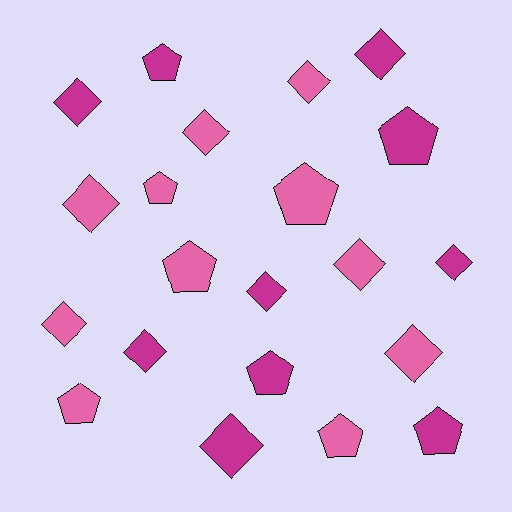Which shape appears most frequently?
Diamond, with 12 objects.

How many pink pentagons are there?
There are 5 pink pentagons.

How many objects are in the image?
There are 21 objects.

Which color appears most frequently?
Pink, with 11 objects.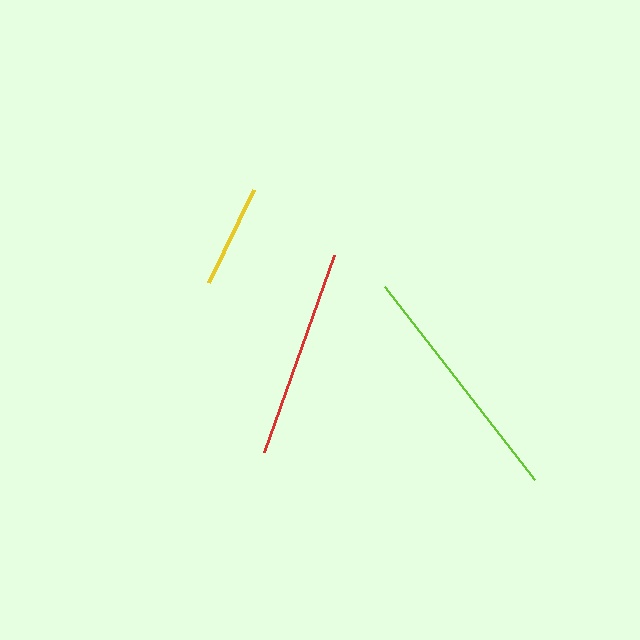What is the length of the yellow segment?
The yellow segment is approximately 104 pixels long.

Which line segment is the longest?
The lime line is the longest at approximately 244 pixels.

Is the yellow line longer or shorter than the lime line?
The lime line is longer than the yellow line.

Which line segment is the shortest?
The yellow line is the shortest at approximately 104 pixels.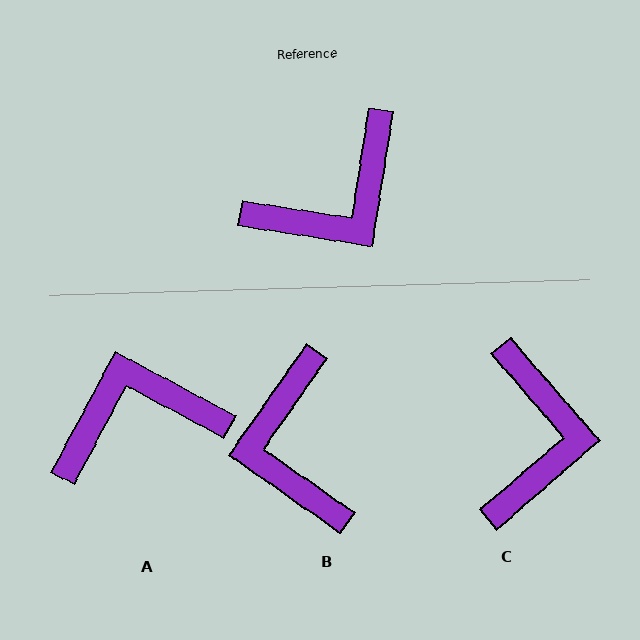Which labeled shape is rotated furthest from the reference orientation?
A, about 161 degrees away.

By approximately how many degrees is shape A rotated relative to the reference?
Approximately 161 degrees counter-clockwise.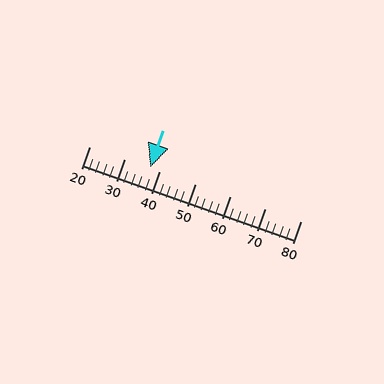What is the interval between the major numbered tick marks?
The major tick marks are spaced 10 units apart.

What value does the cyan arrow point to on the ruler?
The cyan arrow points to approximately 37.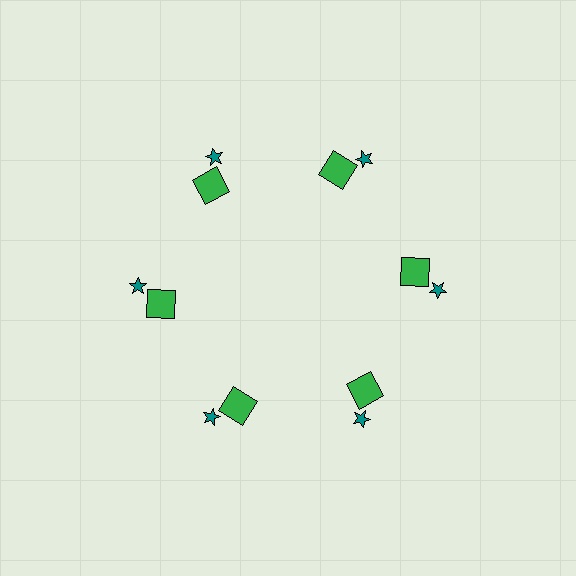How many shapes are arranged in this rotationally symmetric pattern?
There are 12 shapes, arranged in 6 groups of 2.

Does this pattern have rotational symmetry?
Yes, this pattern has 6-fold rotational symmetry. It looks the same after rotating 60 degrees around the center.